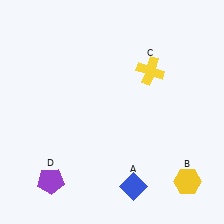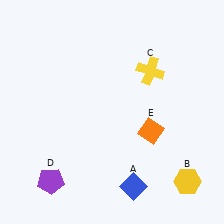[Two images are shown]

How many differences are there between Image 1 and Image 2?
There is 1 difference between the two images.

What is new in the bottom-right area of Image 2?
An orange diamond (E) was added in the bottom-right area of Image 2.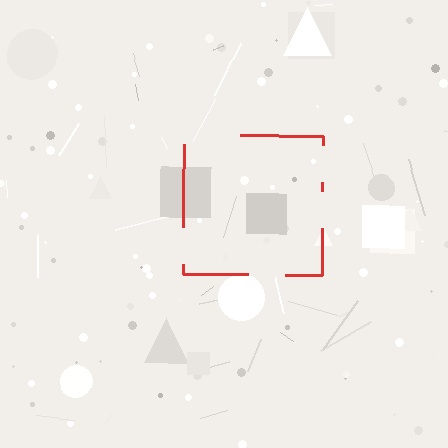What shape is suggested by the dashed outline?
The dashed outline suggests a square.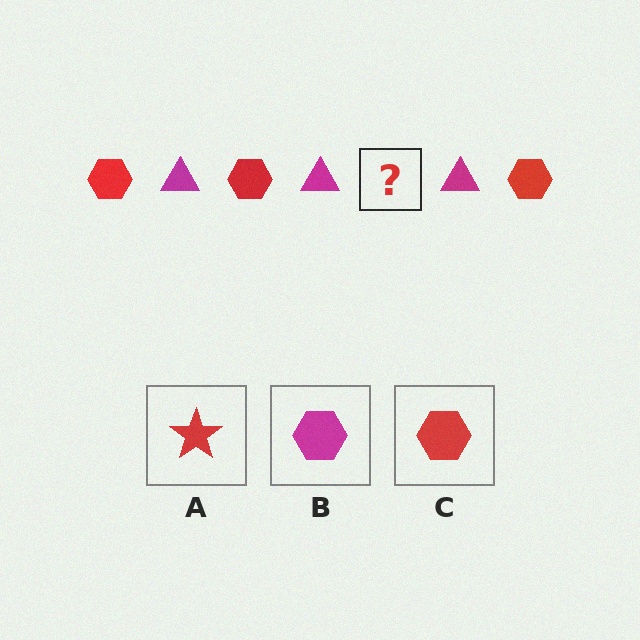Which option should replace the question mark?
Option C.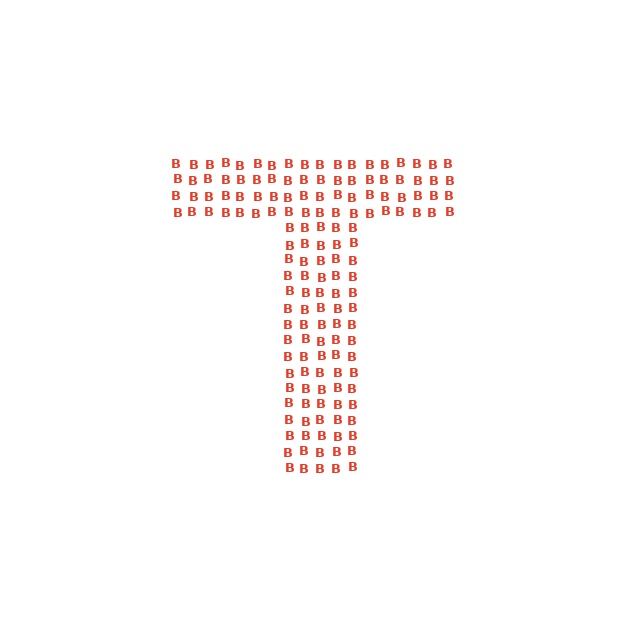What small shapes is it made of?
It is made of small letter B's.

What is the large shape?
The large shape is the letter T.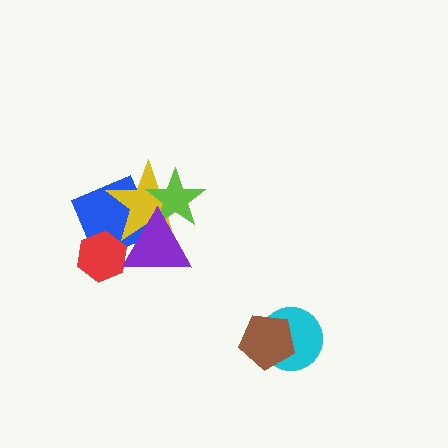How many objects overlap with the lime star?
3 objects overlap with the lime star.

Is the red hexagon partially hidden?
Yes, it is partially covered by another shape.